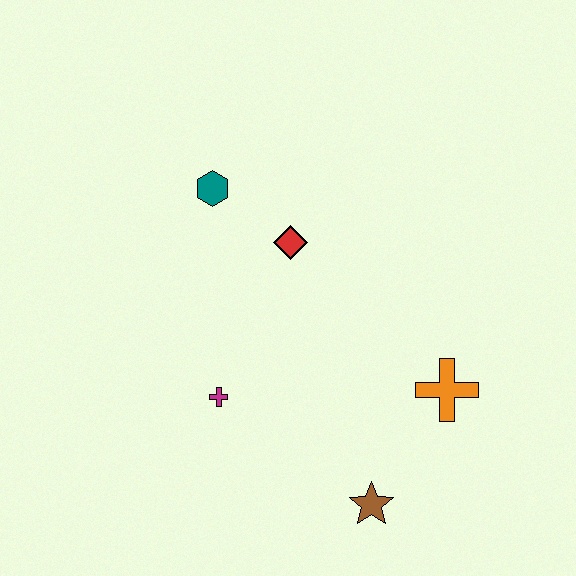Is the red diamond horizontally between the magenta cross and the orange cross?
Yes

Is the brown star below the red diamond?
Yes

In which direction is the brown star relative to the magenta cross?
The brown star is to the right of the magenta cross.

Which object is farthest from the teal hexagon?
The brown star is farthest from the teal hexagon.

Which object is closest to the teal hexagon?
The red diamond is closest to the teal hexagon.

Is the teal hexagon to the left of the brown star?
Yes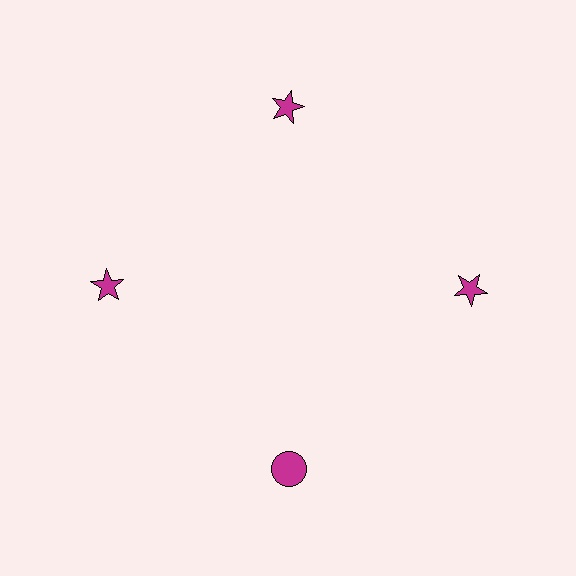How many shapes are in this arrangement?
There are 4 shapes arranged in a ring pattern.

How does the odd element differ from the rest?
It has a different shape: circle instead of star.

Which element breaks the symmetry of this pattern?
The magenta circle at roughly the 6 o'clock position breaks the symmetry. All other shapes are magenta stars.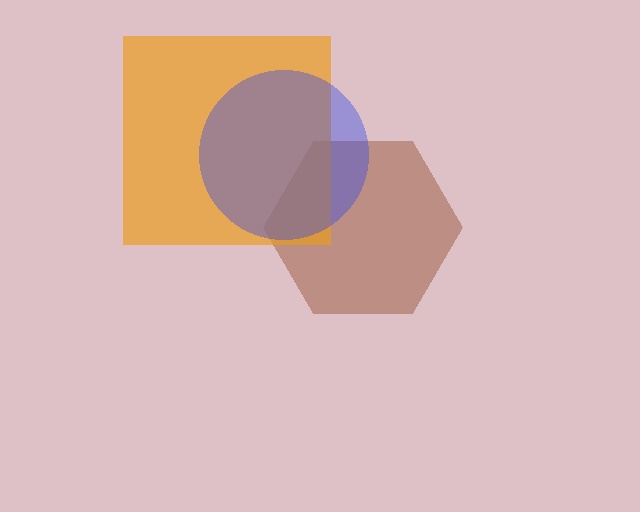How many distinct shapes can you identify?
There are 3 distinct shapes: a brown hexagon, an orange square, a blue circle.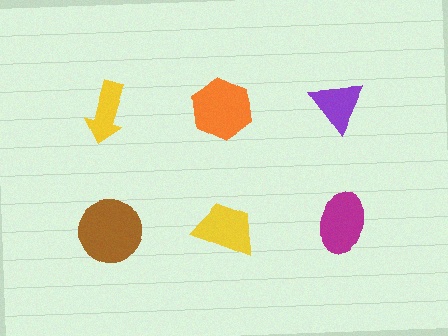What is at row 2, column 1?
A brown circle.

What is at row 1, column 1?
A yellow arrow.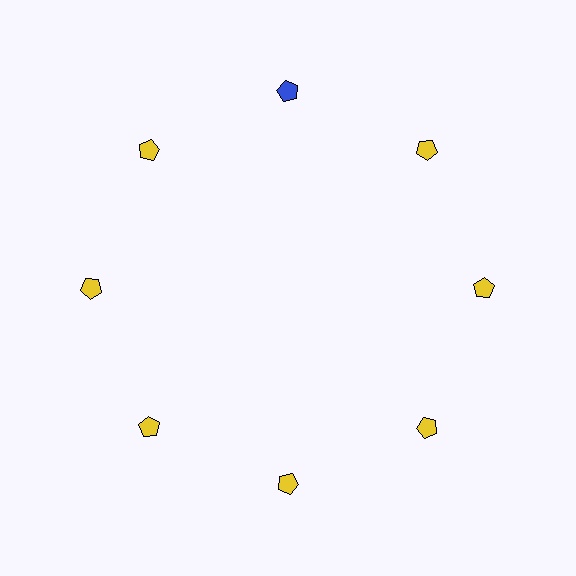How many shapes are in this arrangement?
There are 8 shapes arranged in a ring pattern.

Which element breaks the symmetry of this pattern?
The blue pentagon at roughly the 12 o'clock position breaks the symmetry. All other shapes are yellow pentagons.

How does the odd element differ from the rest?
It has a different color: blue instead of yellow.